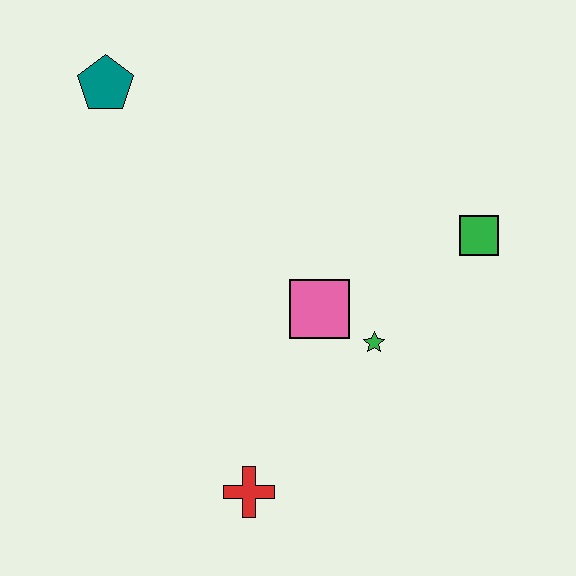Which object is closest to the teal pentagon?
The pink square is closest to the teal pentagon.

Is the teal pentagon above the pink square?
Yes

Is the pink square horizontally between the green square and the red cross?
Yes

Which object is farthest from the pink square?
The teal pentagon is farthest from the pink square.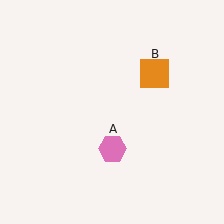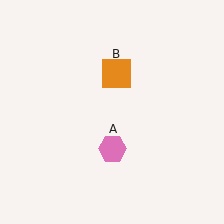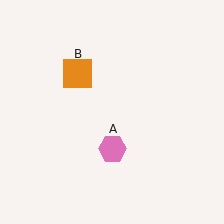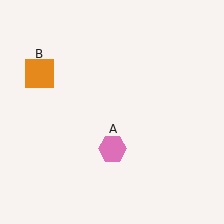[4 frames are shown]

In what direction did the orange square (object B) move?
The orange square (object B) moved left.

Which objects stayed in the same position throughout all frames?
Pink hexagon (object A) remained stationary.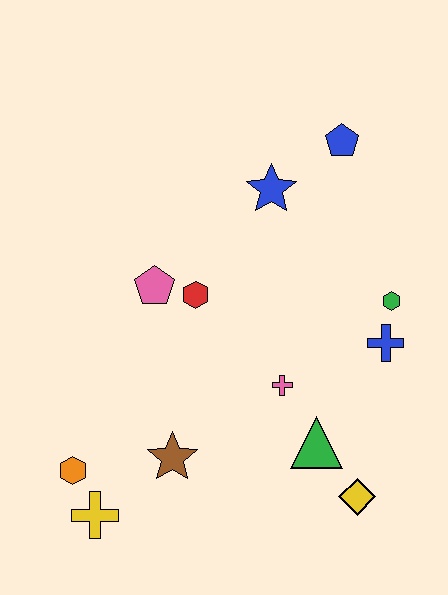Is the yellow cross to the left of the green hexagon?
Yes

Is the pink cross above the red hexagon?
No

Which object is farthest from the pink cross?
The blue pentagon is farthest from the pink cross.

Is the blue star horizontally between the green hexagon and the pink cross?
No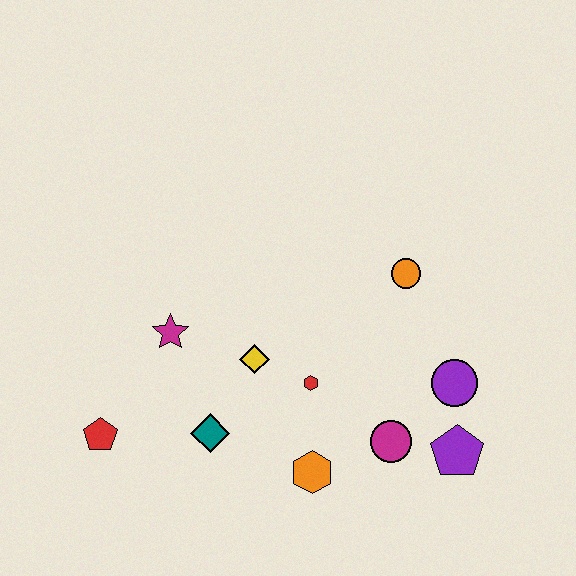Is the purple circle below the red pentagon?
No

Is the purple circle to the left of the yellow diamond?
No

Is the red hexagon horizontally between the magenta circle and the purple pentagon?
No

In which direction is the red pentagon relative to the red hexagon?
The red pentagon is to the left of the red hexagon.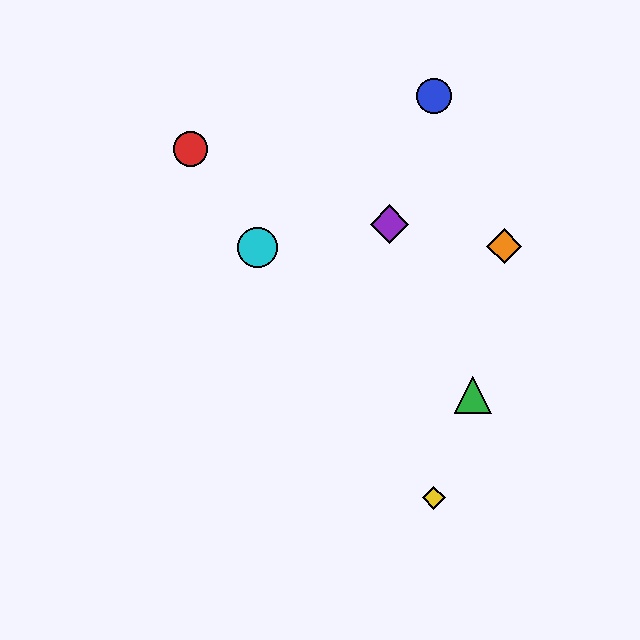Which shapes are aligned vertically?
The blue circle, the yellow diamond are aligned vertically.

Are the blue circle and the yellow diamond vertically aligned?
Yes, both are at x≈434.